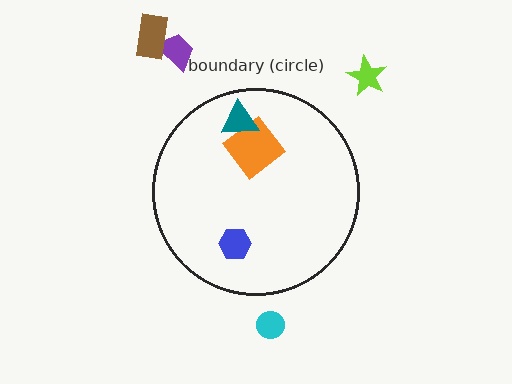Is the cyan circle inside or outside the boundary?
Outside.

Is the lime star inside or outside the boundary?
Outside.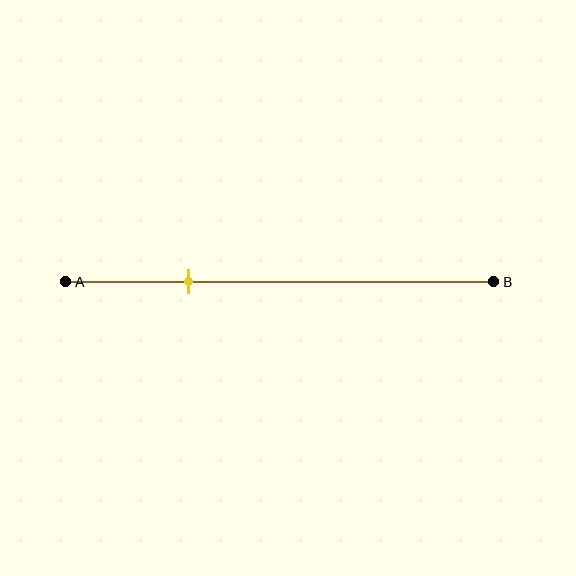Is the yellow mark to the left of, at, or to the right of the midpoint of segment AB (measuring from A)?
The yellow mark is to the left of the midpoint of segment AB.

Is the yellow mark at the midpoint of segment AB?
No, the mark is at about 30% from A, not at the 50% midpoint.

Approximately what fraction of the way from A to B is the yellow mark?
The yellow mark is approximately 30% of the way from A to B.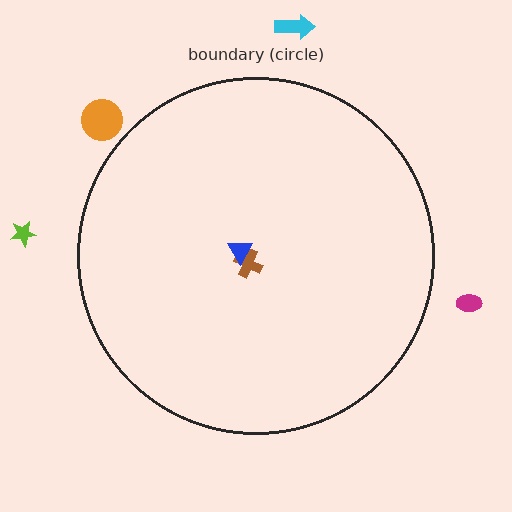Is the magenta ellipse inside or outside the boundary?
Outside.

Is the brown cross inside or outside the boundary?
Inside.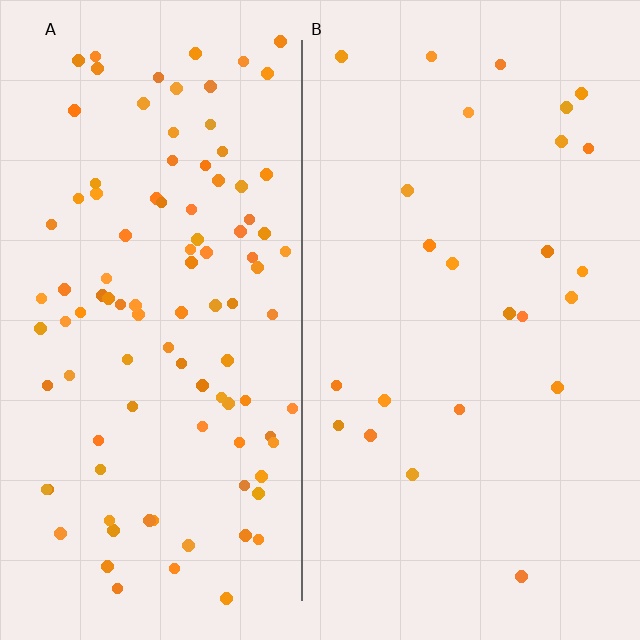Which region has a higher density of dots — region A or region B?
A (the left).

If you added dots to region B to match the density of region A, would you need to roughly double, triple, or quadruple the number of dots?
Approximately quadruple.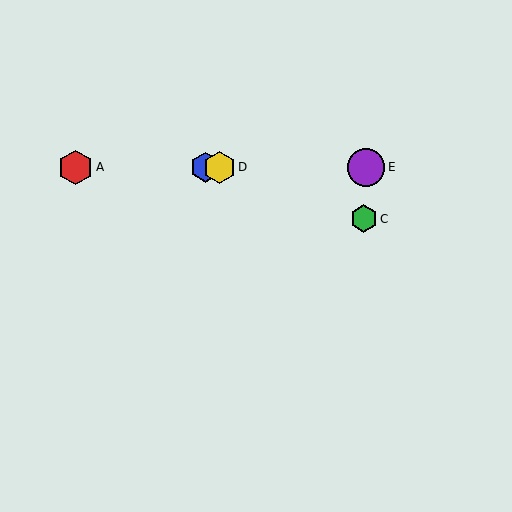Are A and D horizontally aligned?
Yes, both are at y≈167.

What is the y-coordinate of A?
Object A is at y≈167.